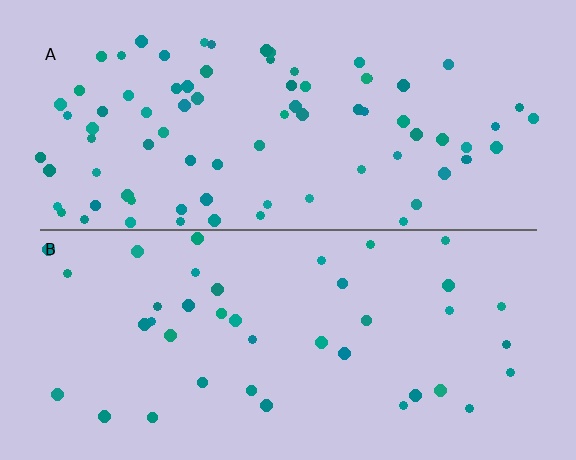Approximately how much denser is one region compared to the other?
Approximately 2.0× — region A over region B.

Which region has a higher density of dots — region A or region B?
A (the top).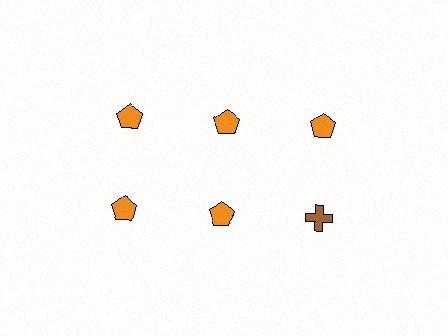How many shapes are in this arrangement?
There are 6 shapes arranged in a grid pattern.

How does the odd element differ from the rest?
It differs in both color (brown instead of orange) and shape (cross instead of pentagon).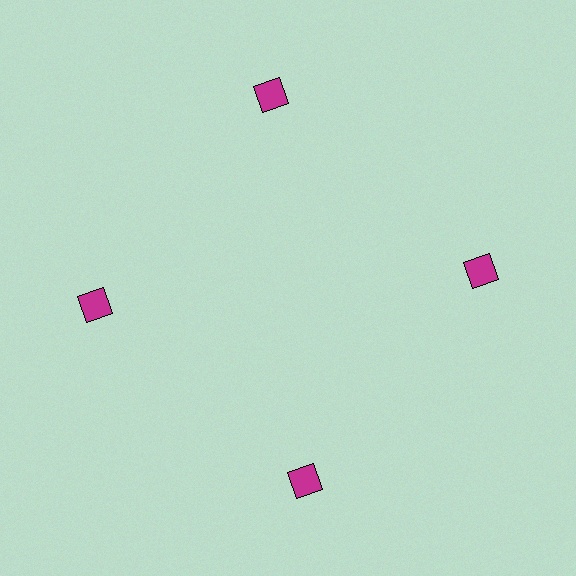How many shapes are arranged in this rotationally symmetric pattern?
There are 4 shapes, arranged in 4 groups of 1.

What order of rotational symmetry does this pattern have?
This pattern has 4-fold rotational symmetry.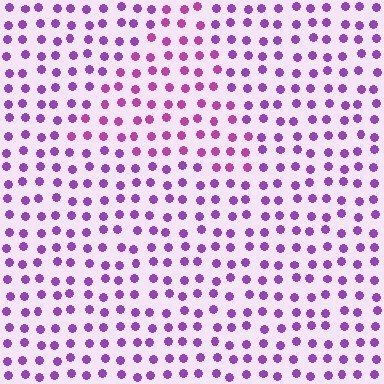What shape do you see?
I see a triangle.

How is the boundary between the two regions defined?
The boundary is defined purely by a slight shift in hue (about 31 degrees). Spacing, size, and orientation are identical on both sides.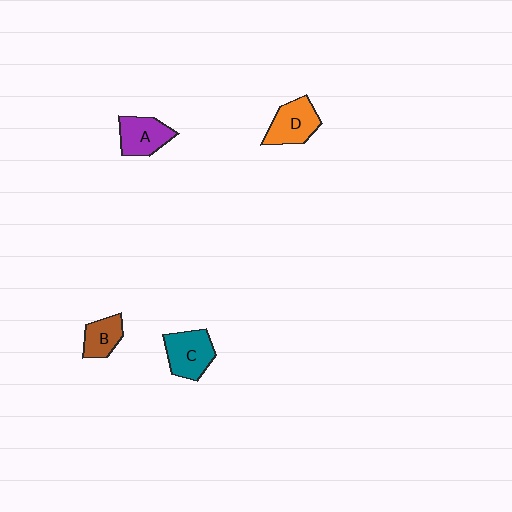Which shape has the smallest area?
Shape B (brown).